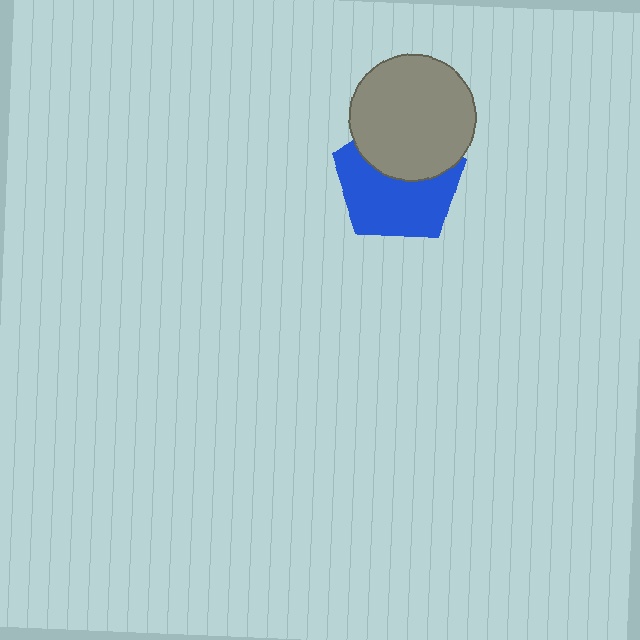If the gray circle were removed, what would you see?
You would see the complete blue pentagon.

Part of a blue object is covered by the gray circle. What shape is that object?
It is a pentagon.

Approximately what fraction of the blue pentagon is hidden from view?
Roughly 40% of the blue pentagon is hidden behind the gray circle.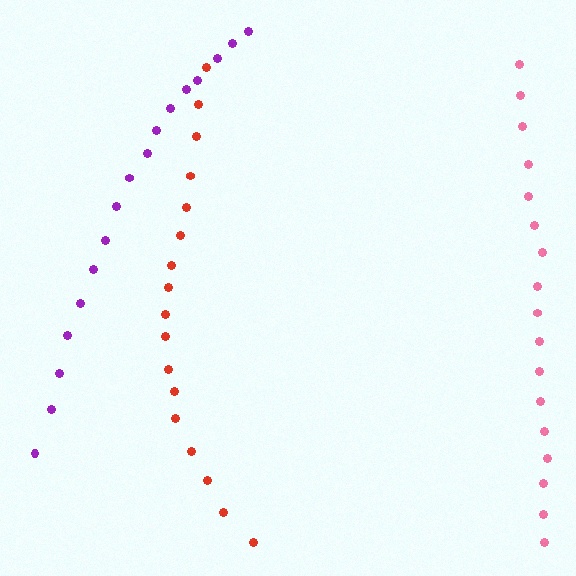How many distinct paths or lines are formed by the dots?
There are 3 distinct paths.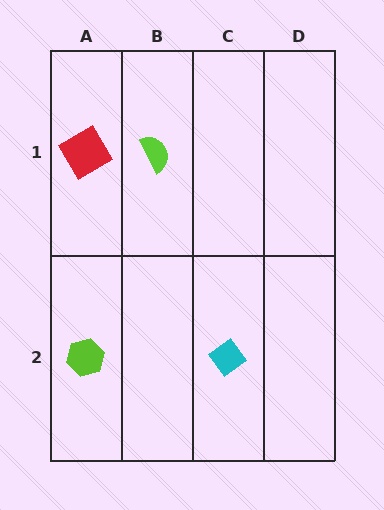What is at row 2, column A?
A lime hexagon.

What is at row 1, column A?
A red square.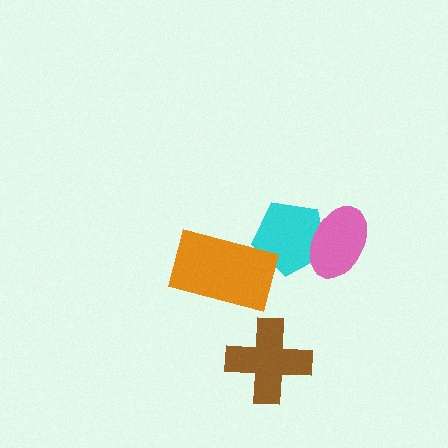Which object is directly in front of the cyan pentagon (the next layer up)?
The pink ellipse is directly in front of the cyan pentagon.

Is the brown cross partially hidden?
No, no other shape covers it.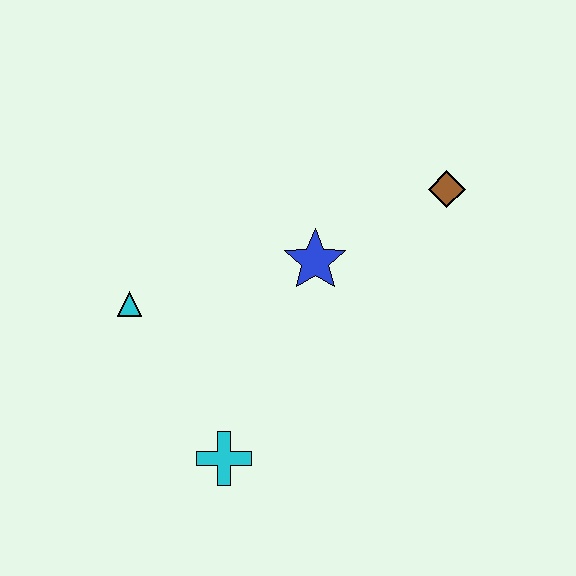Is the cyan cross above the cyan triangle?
No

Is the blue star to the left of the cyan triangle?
No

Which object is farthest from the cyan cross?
The brown diamond is farthest from the cyan cross.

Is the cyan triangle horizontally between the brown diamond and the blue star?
No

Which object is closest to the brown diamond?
The blue star is closest to the brown diamond.